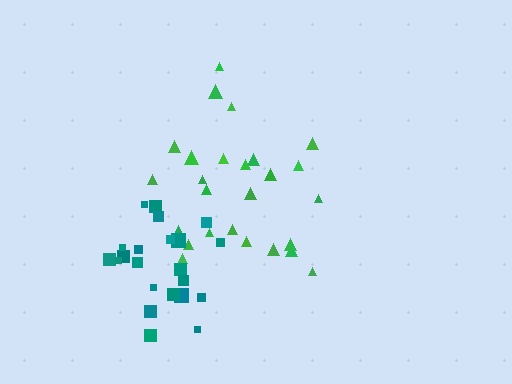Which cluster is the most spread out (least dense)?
Green.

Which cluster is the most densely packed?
Teal.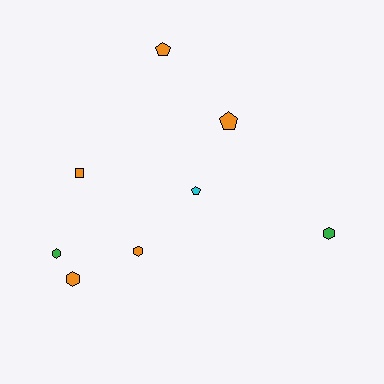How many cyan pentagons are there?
There is 1 cyan pentagon.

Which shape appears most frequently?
Hexagon, with 4 objects.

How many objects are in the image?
There are 8 objects.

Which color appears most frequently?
Orange, with 5 objects.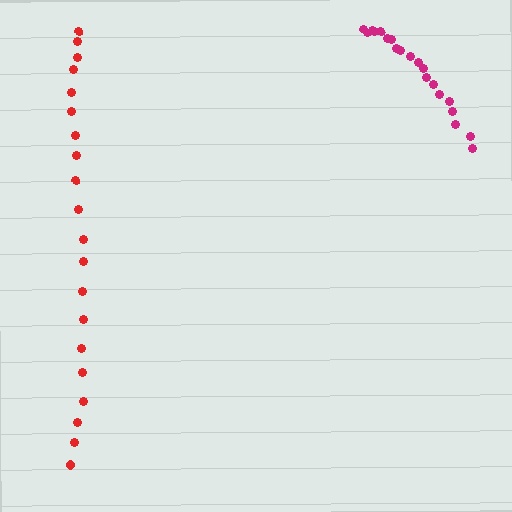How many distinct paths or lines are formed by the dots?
There are 2 distinct paths.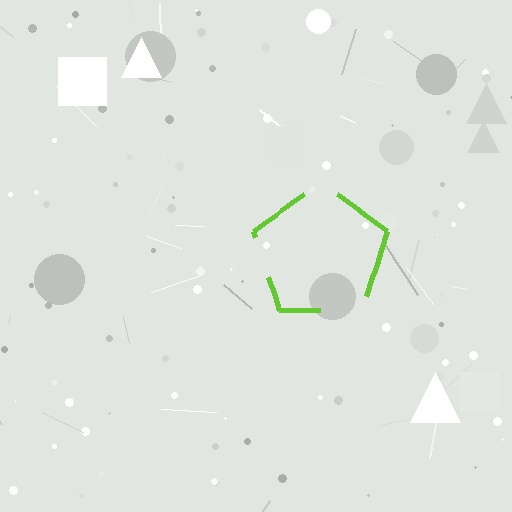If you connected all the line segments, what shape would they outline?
They would outline a pentagon.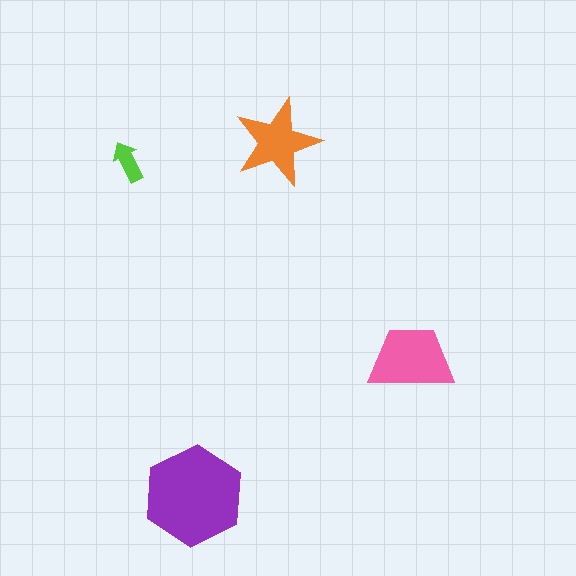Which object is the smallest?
The lime arrow.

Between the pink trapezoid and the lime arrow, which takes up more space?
The pink trapezoid.